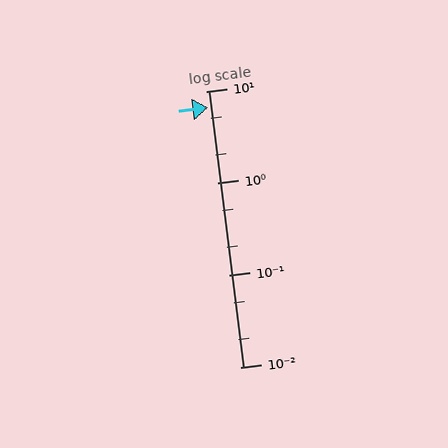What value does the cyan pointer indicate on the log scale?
The pointer indicates approximately 6.7.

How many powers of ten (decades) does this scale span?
The scale spans 3 decades, from 0.01 to 10.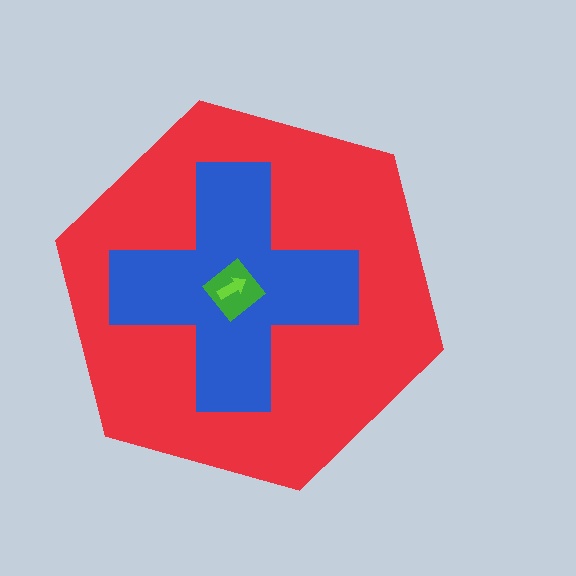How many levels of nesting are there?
4.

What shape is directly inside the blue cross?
The green diamond.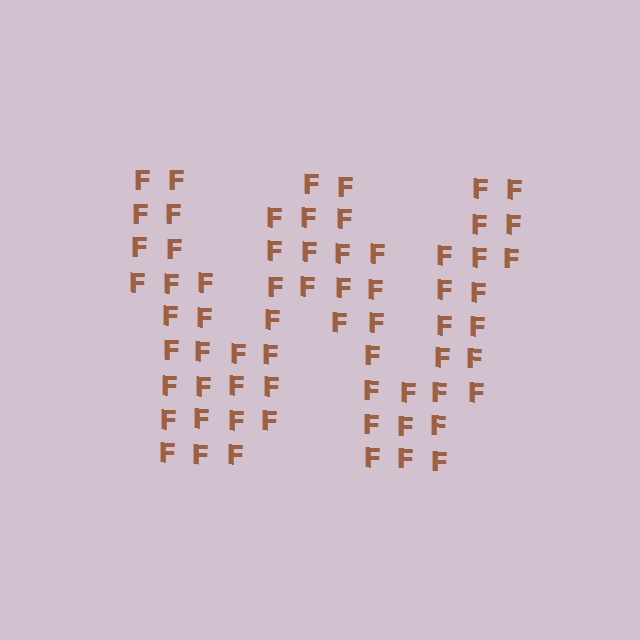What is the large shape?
The large shape is the letter W.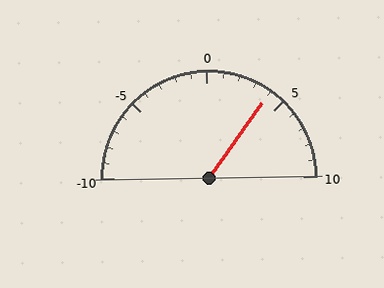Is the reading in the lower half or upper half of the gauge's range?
The reading is in the upper half of the range (-10 to 10).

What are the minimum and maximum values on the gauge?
The gauge ranges from -10 to 10.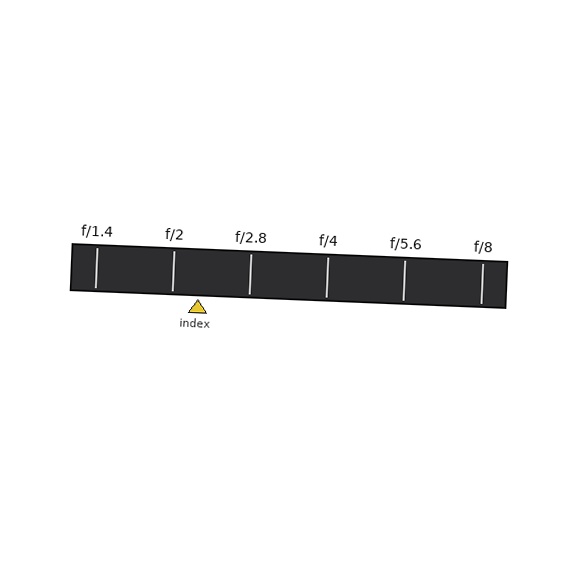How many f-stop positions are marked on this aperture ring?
There are 6 f-stop positions marked.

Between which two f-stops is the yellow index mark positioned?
The index mark is between f/2 and f/2.8.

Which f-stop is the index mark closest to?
The index mark is closest to f/2.